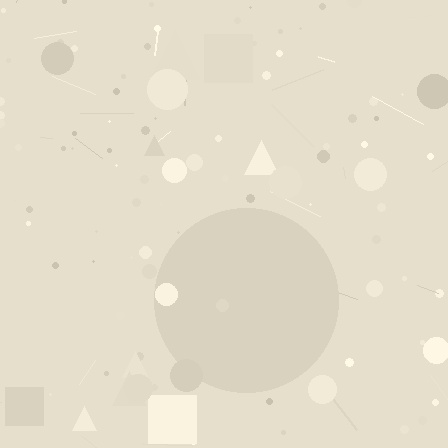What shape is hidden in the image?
A circle is hidden in the image.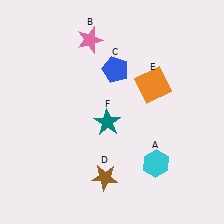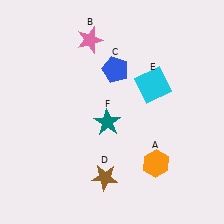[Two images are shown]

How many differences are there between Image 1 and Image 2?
There are 2 differences between the two images.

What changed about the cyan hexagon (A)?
In Image 1, A is cyan. In Image 2, it changed to orange.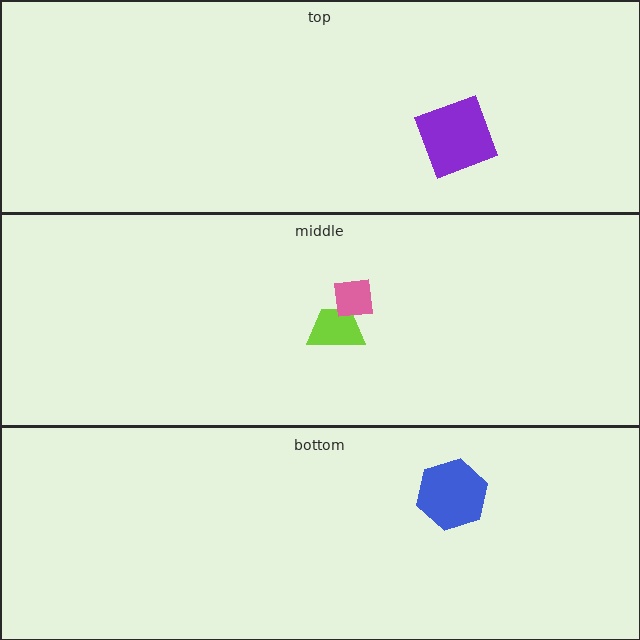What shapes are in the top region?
The purple square.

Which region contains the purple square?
The top region.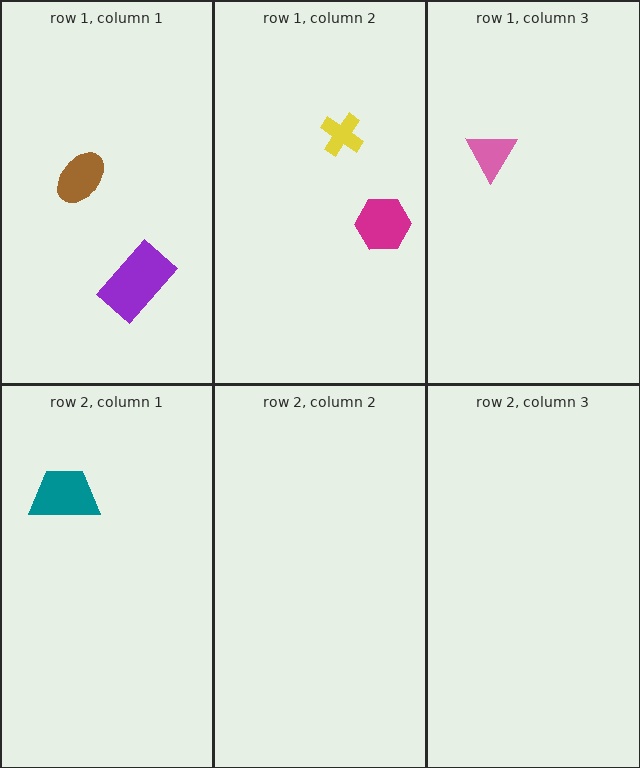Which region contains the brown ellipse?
The row 1, column 1 region.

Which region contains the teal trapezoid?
The row 2, column 1 region.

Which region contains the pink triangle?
The row 1, column 3 region.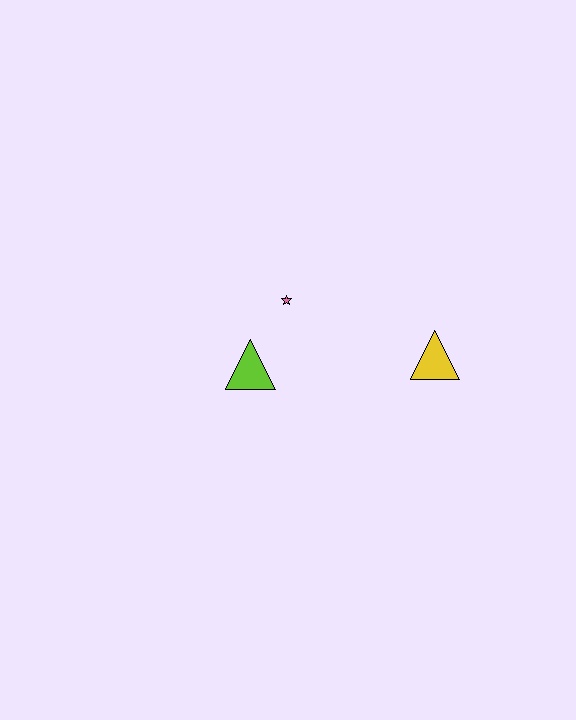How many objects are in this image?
There are 3 objects.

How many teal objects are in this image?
There are no teal objects.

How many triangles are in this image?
There are 2 triangles.